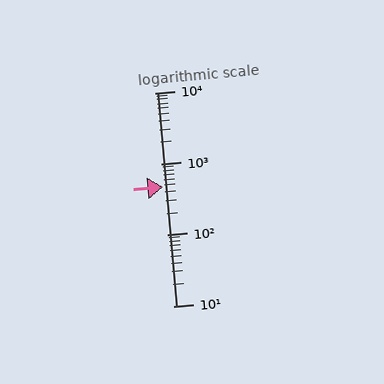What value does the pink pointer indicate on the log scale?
The pointer indicates approximately 480.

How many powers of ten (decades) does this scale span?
The scale spans 3 decades, from 10 to 10000.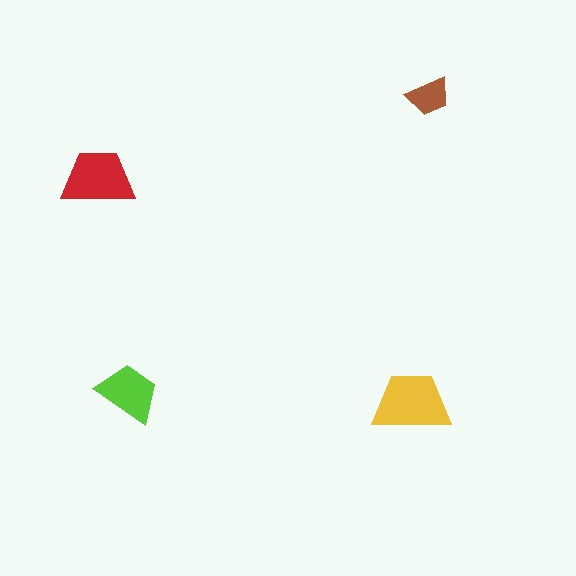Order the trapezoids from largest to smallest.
the yellow one, the red one, the lime one, the brown one.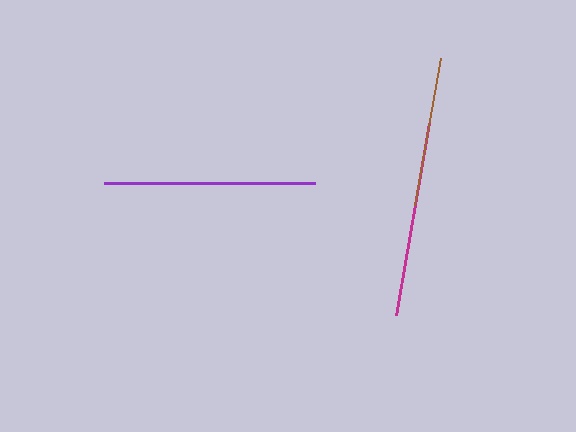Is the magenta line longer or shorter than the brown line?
The magenta line is longer than the brown line.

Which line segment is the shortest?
The brown line is the shortest at approximately 149 pixels.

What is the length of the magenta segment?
The magenta segment is approximately 194 pixels long.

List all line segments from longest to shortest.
From longest to shortest: purple, magenta, brown.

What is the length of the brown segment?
The brown segment is approximately 149 pixels long.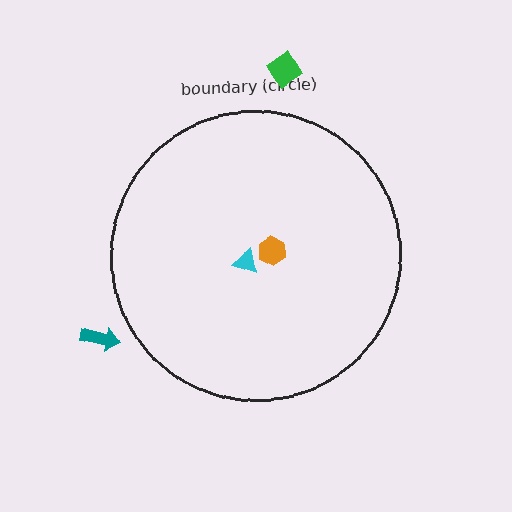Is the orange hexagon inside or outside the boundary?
Inside.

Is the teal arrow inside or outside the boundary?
Outside.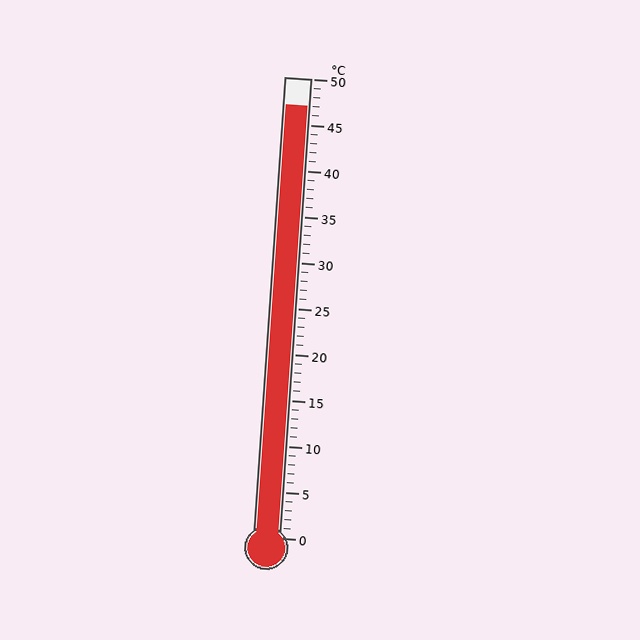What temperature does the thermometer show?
The thermometer shows approximately 47°C.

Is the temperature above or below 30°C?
The temperature is above 30°C.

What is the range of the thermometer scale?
The thermometer scale ranges from 0°C to 50°C.